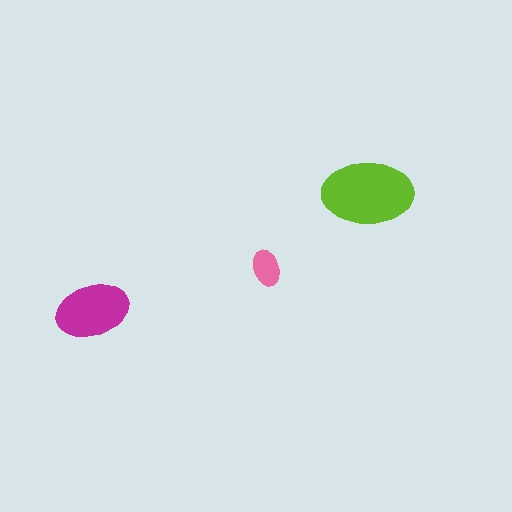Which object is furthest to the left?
The magenta ellipse is leftmost.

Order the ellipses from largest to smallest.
the lime one, the magenta one, the pink one.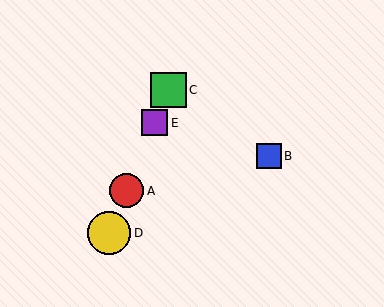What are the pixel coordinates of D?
Object D is at (109, 233).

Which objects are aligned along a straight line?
Objects A, C, D, E are aligned along a straight line.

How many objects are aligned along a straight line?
4 objects (A, C, D, E) are aligned along a straight line.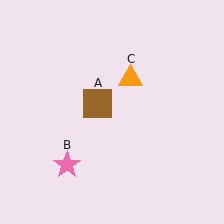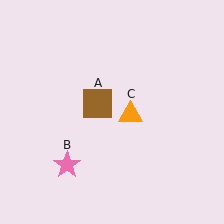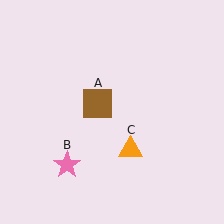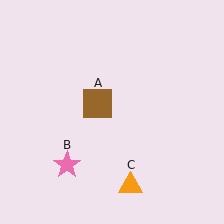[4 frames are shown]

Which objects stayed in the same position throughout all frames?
Brown square (object A) and pink star (object B) remained stationary.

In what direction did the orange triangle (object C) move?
The orange triangle (object C) moved down.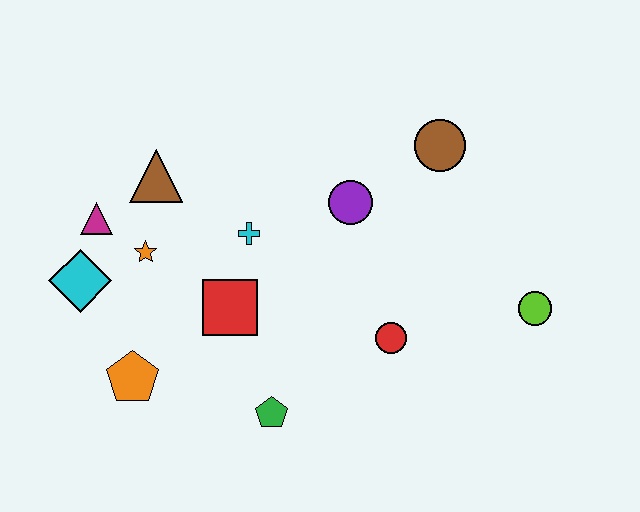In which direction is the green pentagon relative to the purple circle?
The green pentagon is below the purple circle.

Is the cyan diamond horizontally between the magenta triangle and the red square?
No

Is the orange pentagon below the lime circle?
Yes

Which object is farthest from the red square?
The lime circle is farthest from the red square.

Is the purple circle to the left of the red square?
No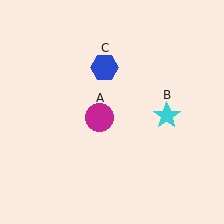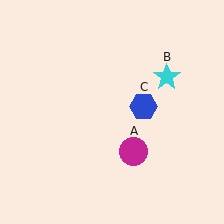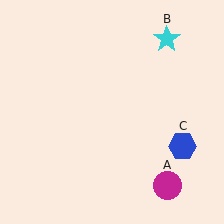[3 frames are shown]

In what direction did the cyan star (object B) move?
The cyan star (object B) moved up.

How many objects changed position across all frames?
3 objects changed position: magenta circle (object A), cyan star (object B), blue hexagon (object C).